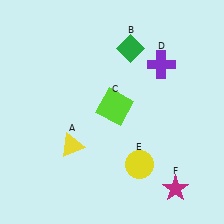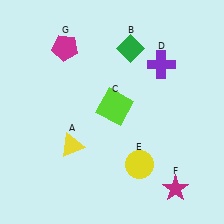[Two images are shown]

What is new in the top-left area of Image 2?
A magenta pentagon (G) was added in the top-left area of Image 2.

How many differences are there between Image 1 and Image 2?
There is 1 difference between the two images.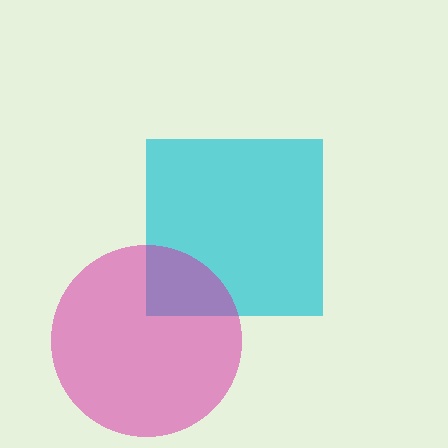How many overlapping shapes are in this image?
There are 2 overlapping shapes in the image.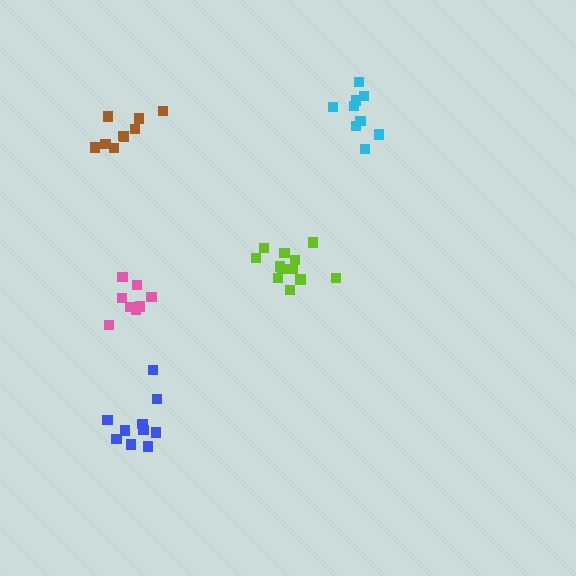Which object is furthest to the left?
The brown cluster is leftmost.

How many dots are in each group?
Group 1: 9 dots, Group 2: 12 dots, Group 3: 8 dots, Group 4: 10 dots, Group 5: 9 dots (48 total).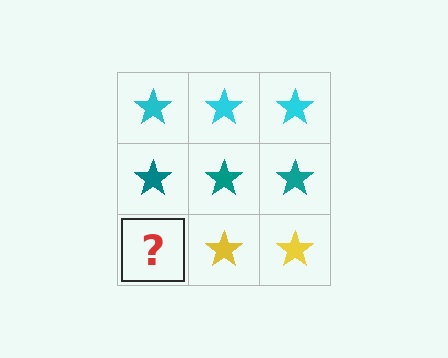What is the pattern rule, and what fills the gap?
The rule is that each row has a consistent color. The gap should be filled with a yellow star.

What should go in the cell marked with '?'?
The missing cell should contain a yellow star.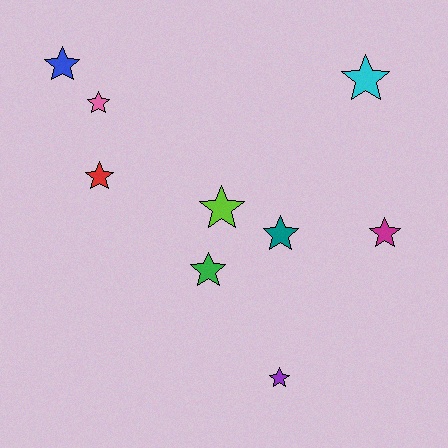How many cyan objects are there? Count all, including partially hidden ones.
There is 1 cyan object.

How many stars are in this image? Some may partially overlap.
There are 9 stars.